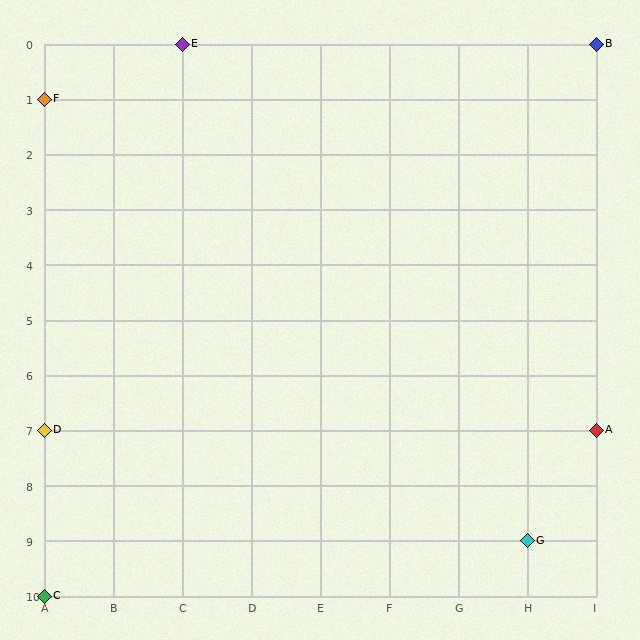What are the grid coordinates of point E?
Point E is at grid coordinates (C, 0).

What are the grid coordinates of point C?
Point C is at grid coordinates (A, 10).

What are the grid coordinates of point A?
Point A is at grid coordinates (I, 7).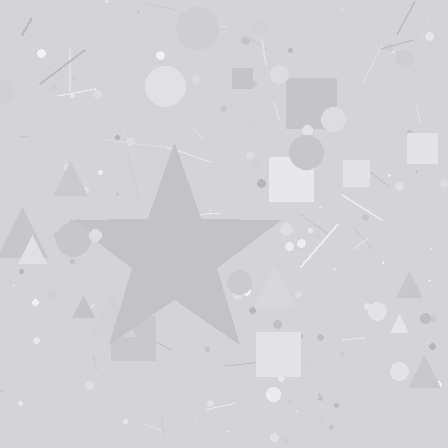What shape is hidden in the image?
A star is hidden in the image.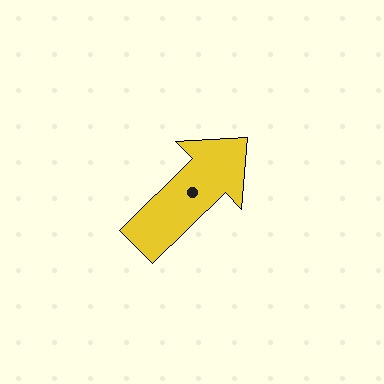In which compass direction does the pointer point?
Northeast.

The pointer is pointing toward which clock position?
Roughly 2 o'clock.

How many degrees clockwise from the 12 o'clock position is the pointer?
Approximately 45 degrees.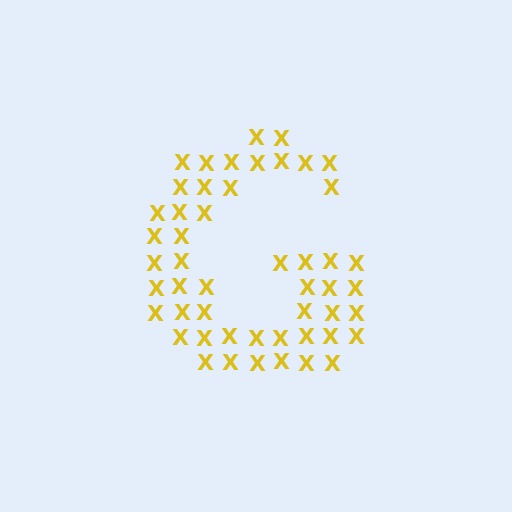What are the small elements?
The small elements are letter X's.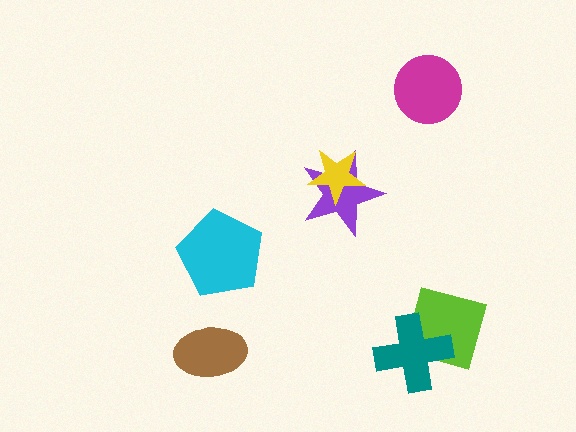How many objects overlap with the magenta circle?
0 objects overlap with the magenta circle.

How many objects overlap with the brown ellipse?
0 objects overlap with the brown ellipse.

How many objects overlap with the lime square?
1 object overlaps with the lime square.